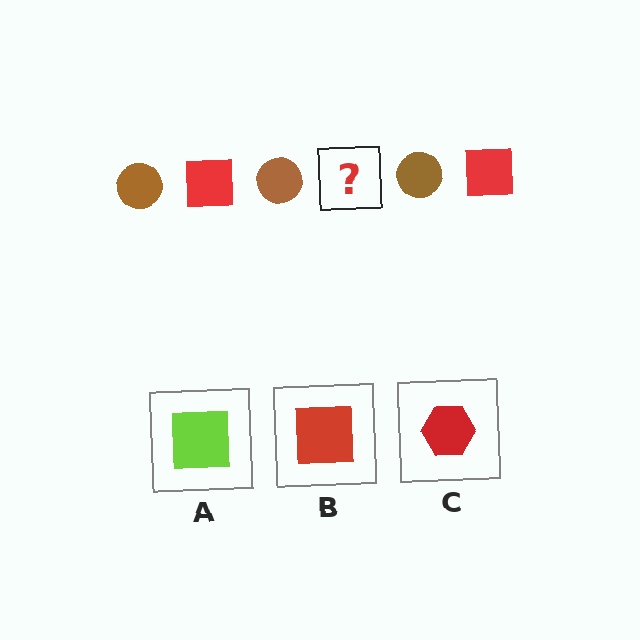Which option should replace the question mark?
Option B.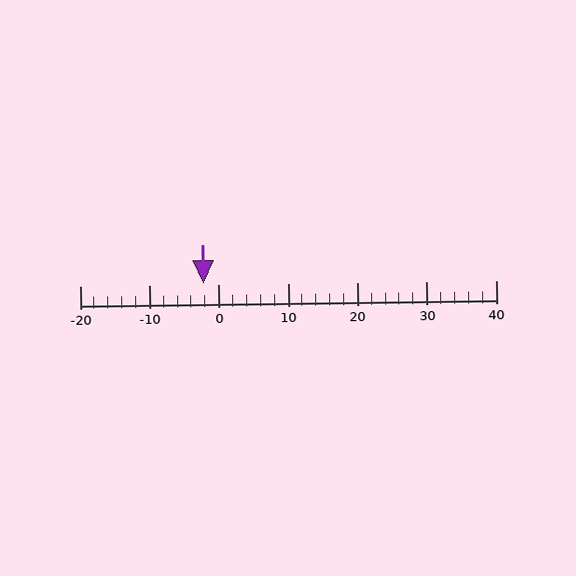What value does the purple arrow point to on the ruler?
The purple arrow points to approximately -2.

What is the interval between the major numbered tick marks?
The major tick marks are spaced 10 units apart.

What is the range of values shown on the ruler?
The ruler shows values from -20 to 40.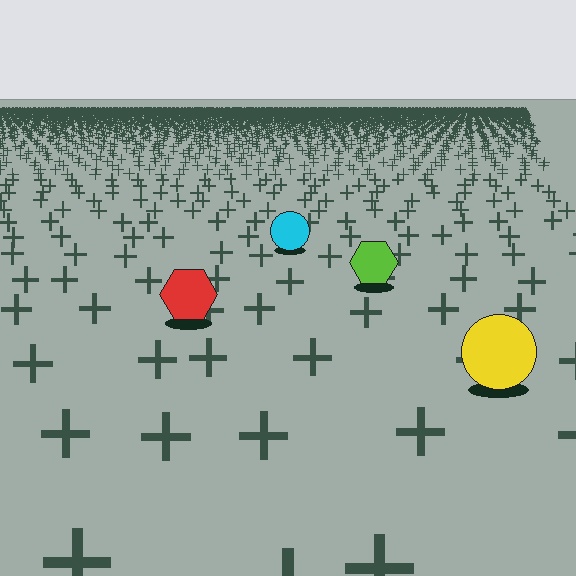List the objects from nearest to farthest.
From nearest to farthest: the yellow circle, the red hexagon, the lime hexagon, the cyan circle.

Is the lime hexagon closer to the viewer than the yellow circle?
No. The yellow circle is closer — you can tell from the texture gradient: the ground texture is coarser near it.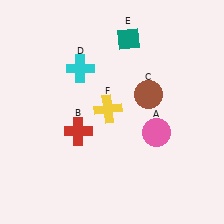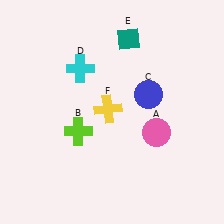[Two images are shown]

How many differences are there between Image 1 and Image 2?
There are 2 differences between the two images.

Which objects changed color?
B changed from red to lime. C changed from brown to blue.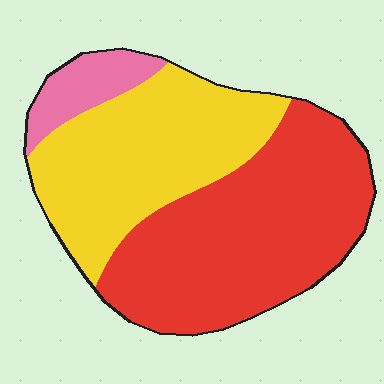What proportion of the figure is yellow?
Yellow takes up about two fifths (2/5) of the figure.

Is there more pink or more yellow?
Yellow.